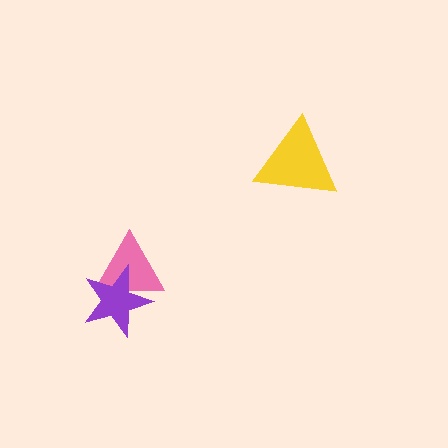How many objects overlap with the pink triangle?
1 object overlaps with the pink triangle.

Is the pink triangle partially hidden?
Yes, it is partially covered by another shape.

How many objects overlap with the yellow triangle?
0 objects overlap with the yellow triangle.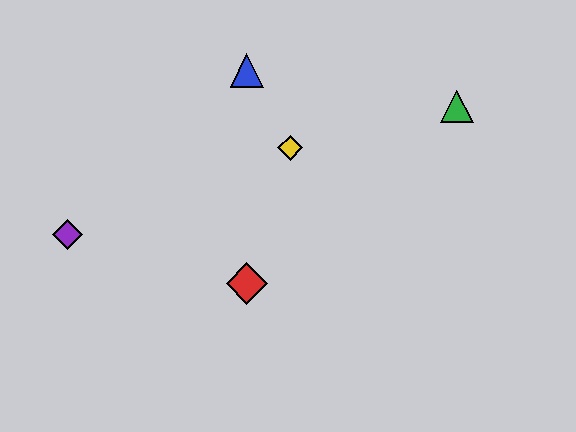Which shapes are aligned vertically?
The red diamond, the blue triangle are aligned vertically.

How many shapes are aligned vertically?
2 shapes (the red diamond, the blue triangle) are aligned vertically.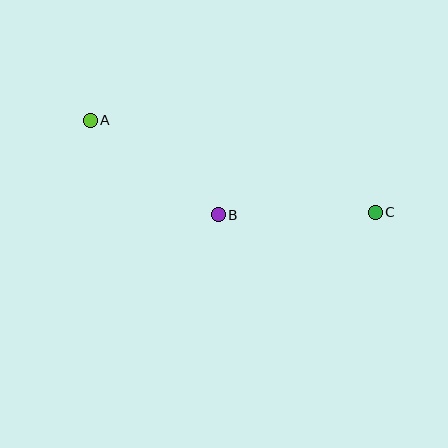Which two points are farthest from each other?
Points A and C are farthest from each other.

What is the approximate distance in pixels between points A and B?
The distance between A and B is approximately 159 pixels.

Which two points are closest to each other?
Points B and C are closest to each other.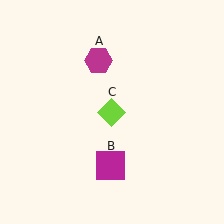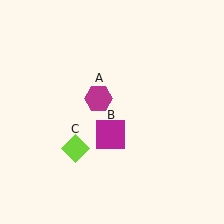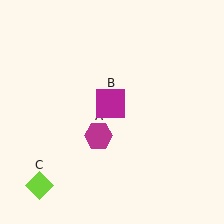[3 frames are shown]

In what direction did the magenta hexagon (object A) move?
The magenta hexagon (object A) moved down.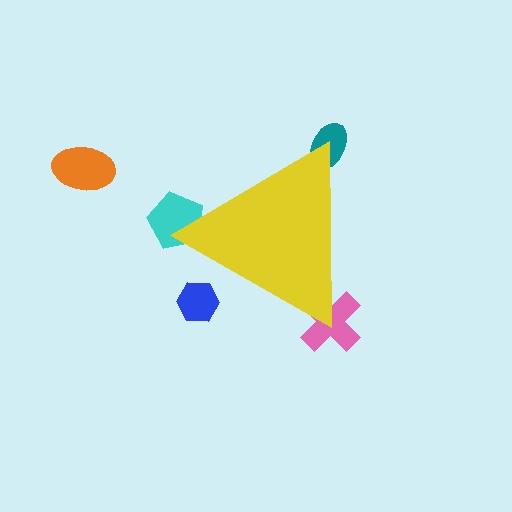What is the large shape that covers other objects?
A yellow triangle.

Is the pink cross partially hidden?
Yes, the pink cross is partially hidden behind the yellow triangle.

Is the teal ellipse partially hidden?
Yes, the teal ellipse is partially hidden behind the yellow triangle.